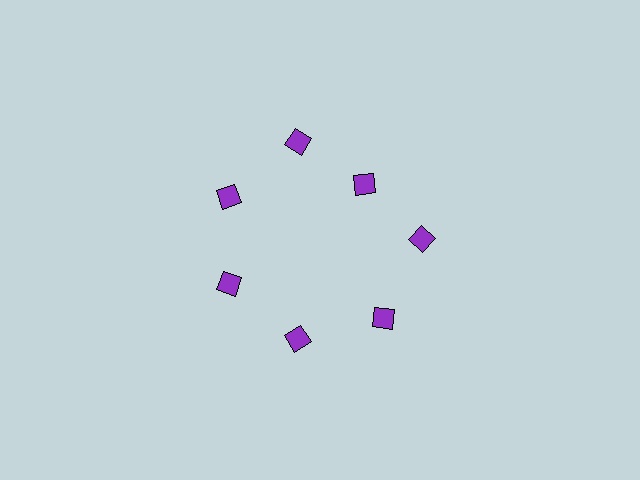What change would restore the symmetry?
The symmetry would be restored by moving it outward, back onto the ring so that all 7 diamonds sit at equal angles and equal distance from the center.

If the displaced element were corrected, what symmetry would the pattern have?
It would have 7-fold rotational symmetry — the pattern would map onto itself every 51 degrees.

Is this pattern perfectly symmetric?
No. The 7 purple diamonds are arranged in a ring, but one element near the 1 o'clock position is pulled inward toward the center, breaking the 7-fold rotational symmetry.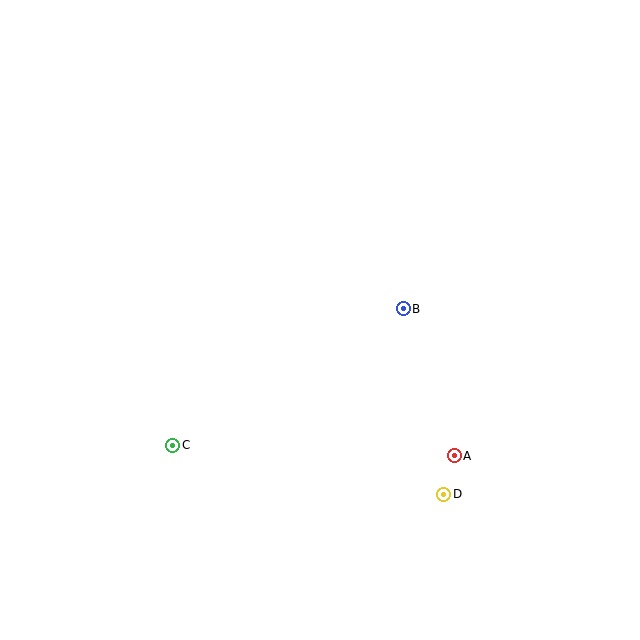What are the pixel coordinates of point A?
Point A is at (454, 456).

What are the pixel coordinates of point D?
Point D is at (444, 494).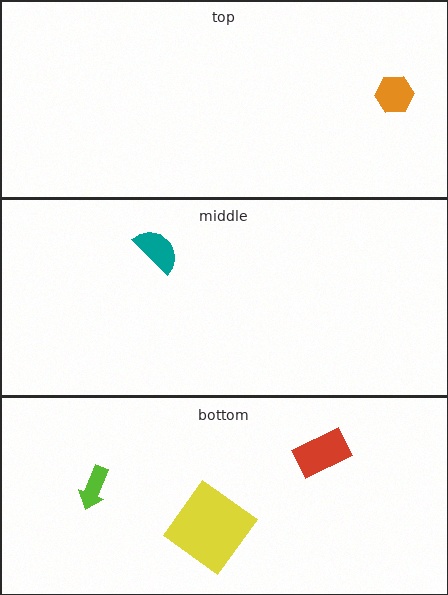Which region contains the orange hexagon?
The top region.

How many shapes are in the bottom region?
3.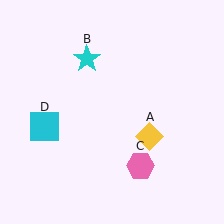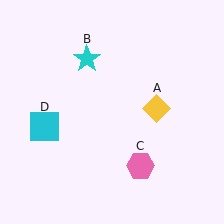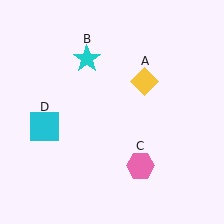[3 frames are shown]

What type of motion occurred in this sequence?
The yellow diamond (object A) rotated counterclockwise around the center of the scene.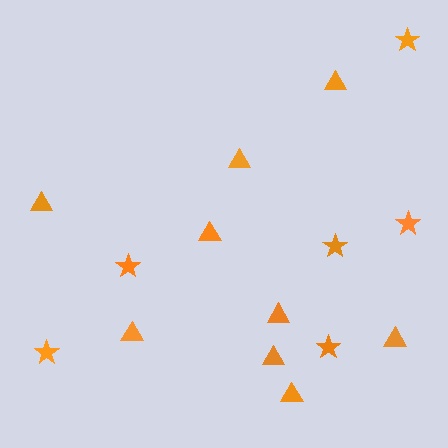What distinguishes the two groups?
There are 2 groups: one group of triangles (9) and one group of stars (6).